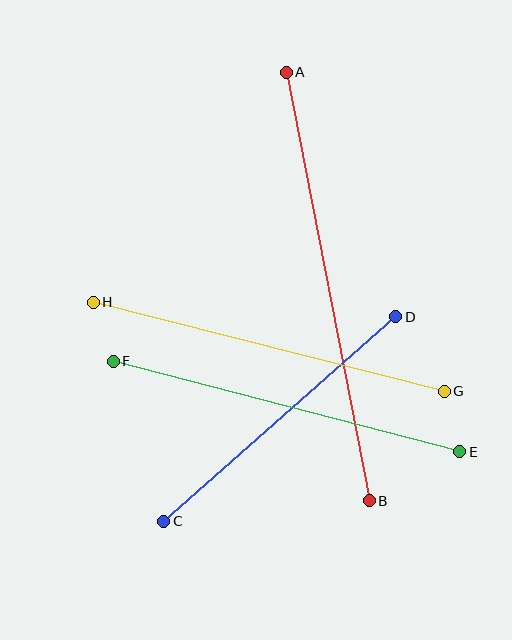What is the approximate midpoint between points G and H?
The midpoint is at approximately (269, 347) pixels.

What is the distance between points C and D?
The distance is approximately 309 pixels.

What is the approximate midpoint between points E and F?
The midpoint is at approximately (286, 407) pixels.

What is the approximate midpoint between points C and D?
The midpoint is at approximately (280, 419) pixels.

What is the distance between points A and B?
The distance is approximately 436 pixels.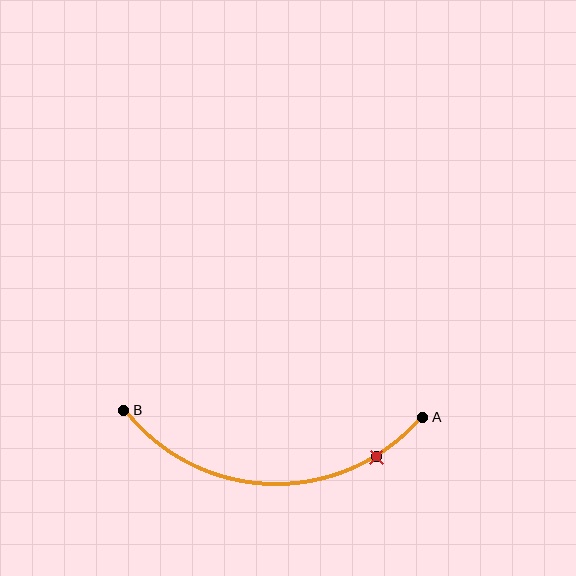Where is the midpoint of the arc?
The arc midpoint is the point on the curve farthest from the straight line joining A and B. It sits below that line.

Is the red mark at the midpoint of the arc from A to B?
No. The red mark lies on the arc but is closer to endpoint A. The arc midpoint would be at the point on the curve equidistant along the arc from both A and B.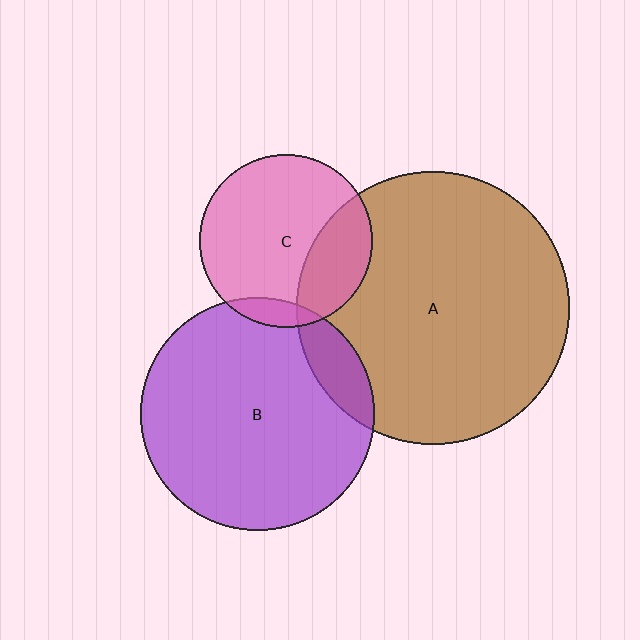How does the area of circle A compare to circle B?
Approximately 1.4 times.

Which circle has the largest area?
Circle A (brown).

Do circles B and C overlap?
Yes.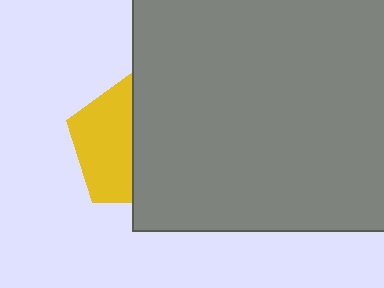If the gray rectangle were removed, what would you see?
You would see the complete yellow pentagon.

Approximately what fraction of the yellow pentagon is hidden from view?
Roughly 55% of the yellow pentagon is hidden behind the gray rectangle.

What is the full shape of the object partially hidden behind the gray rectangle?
The partially hidden object is a yellow pentagon.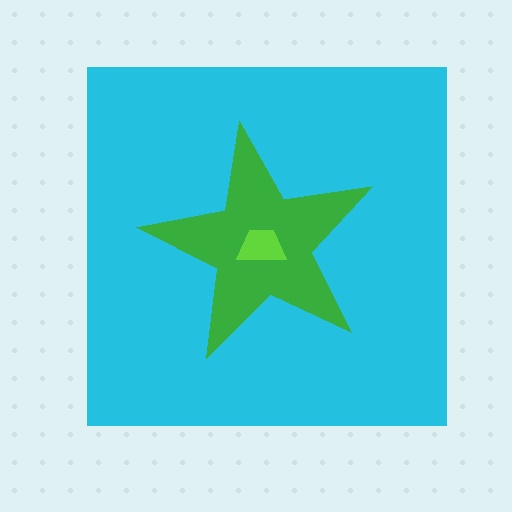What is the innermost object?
The lime trapezoid.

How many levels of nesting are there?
3.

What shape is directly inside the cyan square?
The green star.